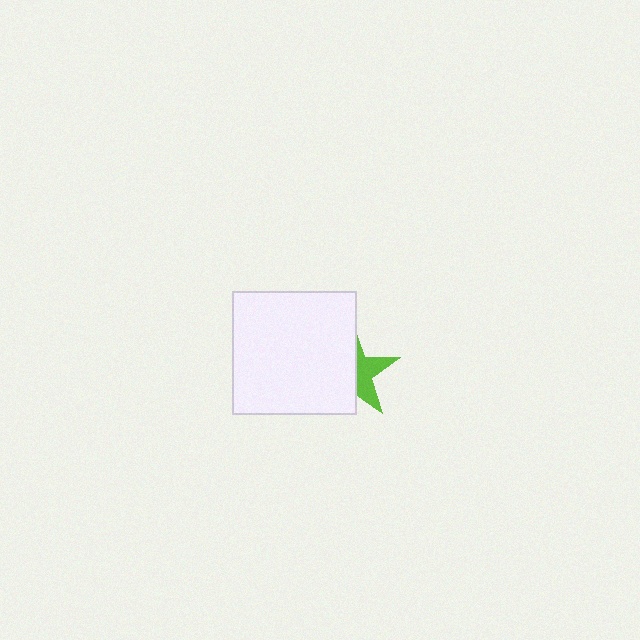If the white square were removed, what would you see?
You would see the complete lime star.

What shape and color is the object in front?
The object in front is a white square.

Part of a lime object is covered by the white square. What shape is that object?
It is a star.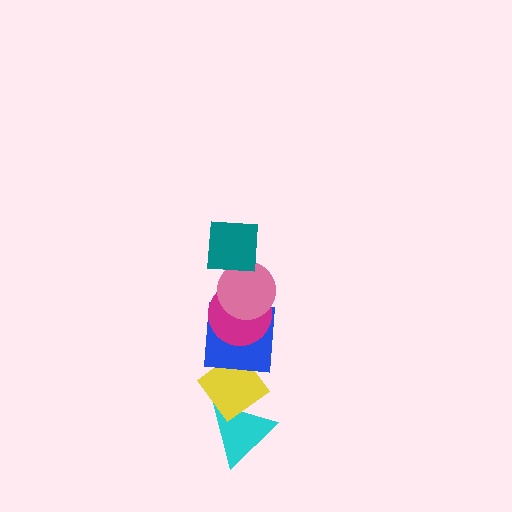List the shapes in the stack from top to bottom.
From top to bottom: the teal square, the pink circle, the magenta circle, the blue square, the yellow diamond, the cyan triangle.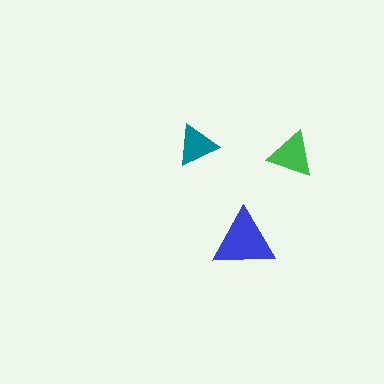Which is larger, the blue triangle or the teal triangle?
The blue one.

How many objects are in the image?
There are 3 objects in the image.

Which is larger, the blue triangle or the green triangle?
The blue one.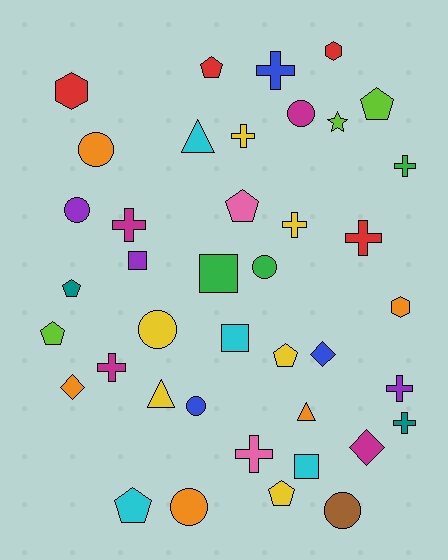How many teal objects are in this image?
There are 2 teal objects.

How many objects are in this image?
There are 40 objects.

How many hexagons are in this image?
There are 3 hexagons.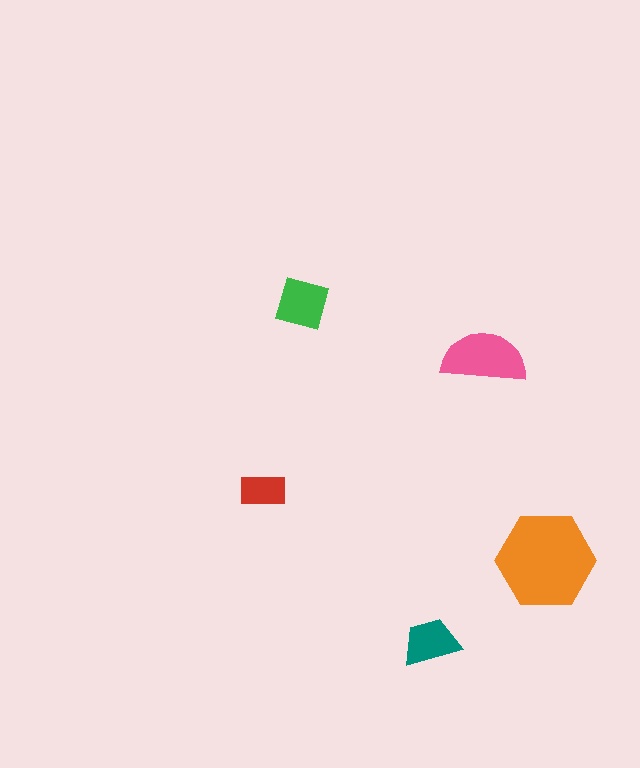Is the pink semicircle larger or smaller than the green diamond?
Larger.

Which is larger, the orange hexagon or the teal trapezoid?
The orange hexagon.